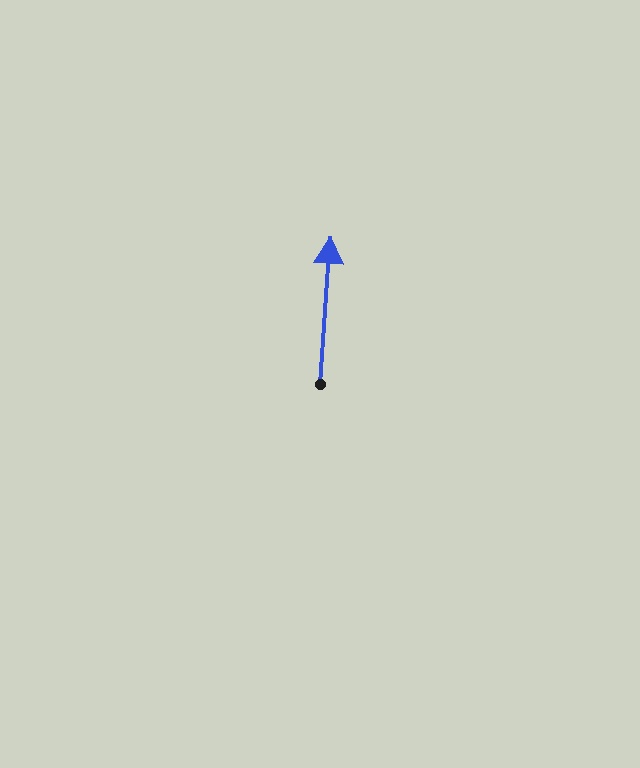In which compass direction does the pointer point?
North.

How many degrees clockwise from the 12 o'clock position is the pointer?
Approximately 4 degrees.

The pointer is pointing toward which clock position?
Roughly 12 o'clock.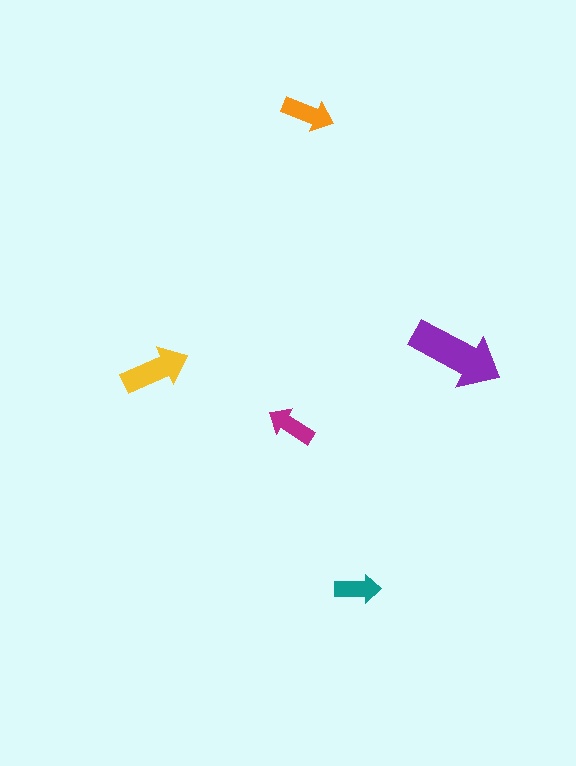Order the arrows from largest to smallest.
the purple one, the yellow one, the orange one, the magenta one, the teal one.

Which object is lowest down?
The teal arrow is bottommost.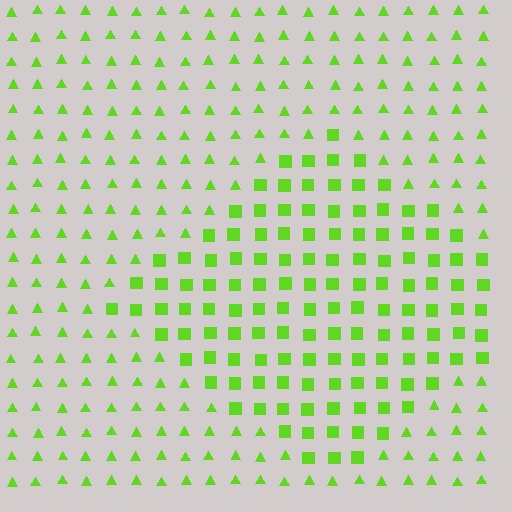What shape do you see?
I see a diamond.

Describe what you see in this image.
The image is filled with small lime elements arranged in a uniform grid. A diamond-shaped region contains squares, while the surrounding area contains triangles. The boundary is defined purely by the change in element shape.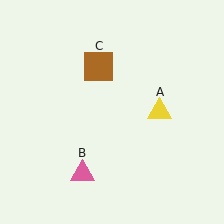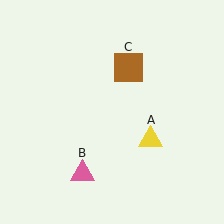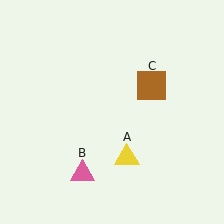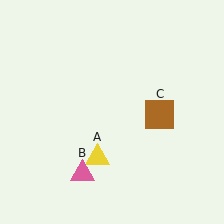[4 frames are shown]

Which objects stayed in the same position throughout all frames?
Pink triangle (object B) remained stationary.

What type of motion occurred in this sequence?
The yellow triangle (object A), brown square (object C) rotated clockwise around the center of the scene.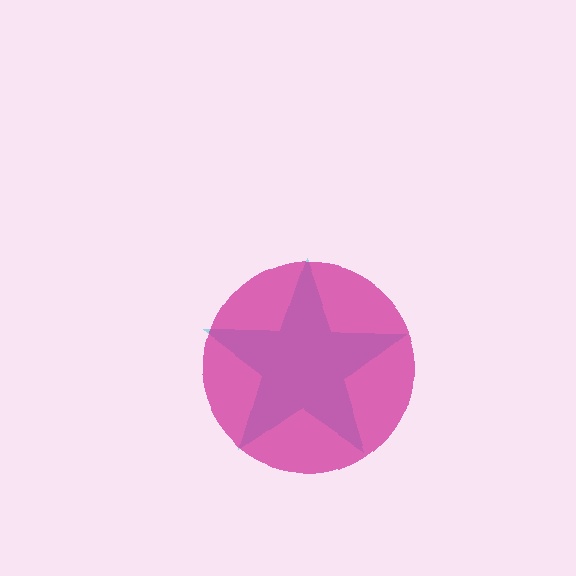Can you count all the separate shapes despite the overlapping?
Yes, there are 2 separate shapes.